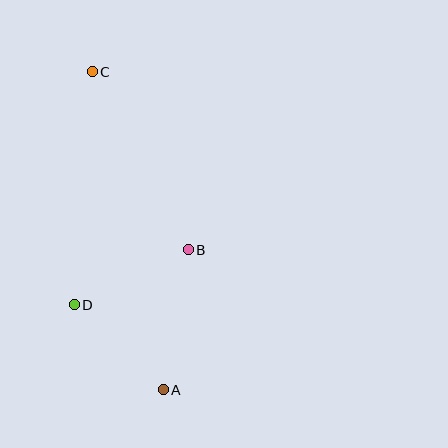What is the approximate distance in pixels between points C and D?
The distance between C and D is approximately 234 pixels.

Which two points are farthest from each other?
Points A and C are farthest from each other.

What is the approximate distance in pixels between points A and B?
The distance between A and B is approximately 142 pixels.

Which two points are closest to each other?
Points A and D are closest to each other.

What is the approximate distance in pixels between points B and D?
The distance between B and D is approximately 127 pixels.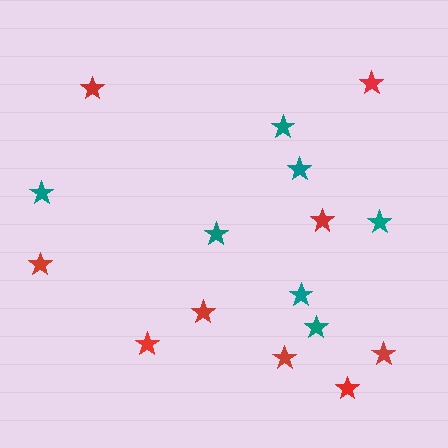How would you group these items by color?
There are 2 groups: one group of teal stars (7) and one group of red stars (9).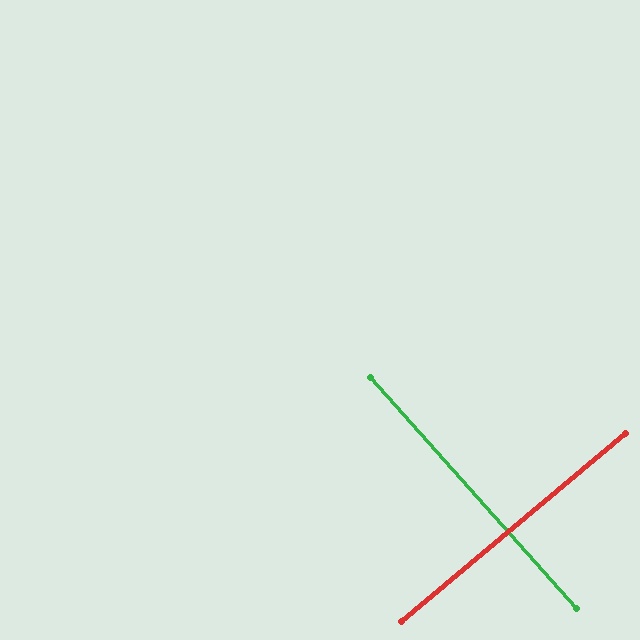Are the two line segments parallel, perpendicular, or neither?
Perpendicular — they meet at approximately 88°.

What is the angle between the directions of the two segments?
Approximately 88 degrees.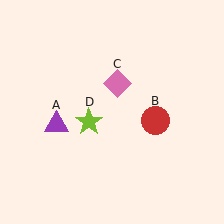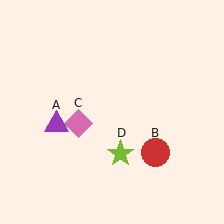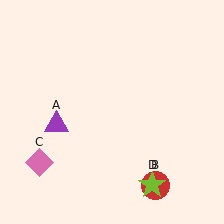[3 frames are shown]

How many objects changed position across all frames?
3 objects changed position: red circle (object B), pink diamond (object C), lime star (object D).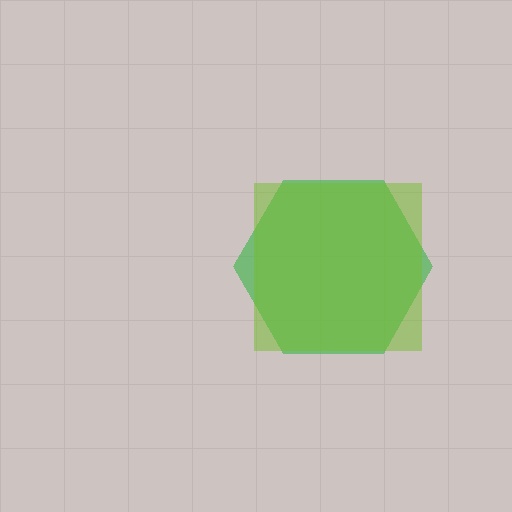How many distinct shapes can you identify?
There are 2 distinct shapes: a green hexagon, a lime square.